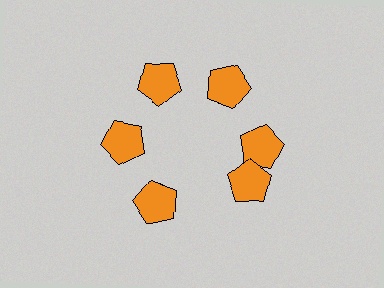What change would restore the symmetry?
The symmetry would be restored by rotating it back into even spacing with its neighbors so that all 6 pentagons sit at equal angles and equal distance from the center.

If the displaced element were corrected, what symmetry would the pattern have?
It would have 6-fold rotational symmetry — the pattern would map onto itself every 60 degrees.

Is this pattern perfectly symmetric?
No. The 6 orange pentagons are arranged in a ring, but one element near the 5 o'clock position is rotated out of alignment along the ring, breaking the 6-fold rotational symmetry.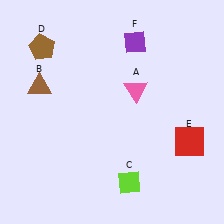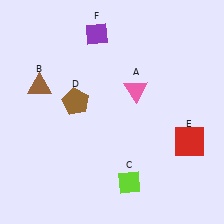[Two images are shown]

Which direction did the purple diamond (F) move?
The purple diamond (F) moved left.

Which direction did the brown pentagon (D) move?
The brown pentagon (D) moved down.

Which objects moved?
The objects that moved are: the brown pentagon (D), the purple diamond (F).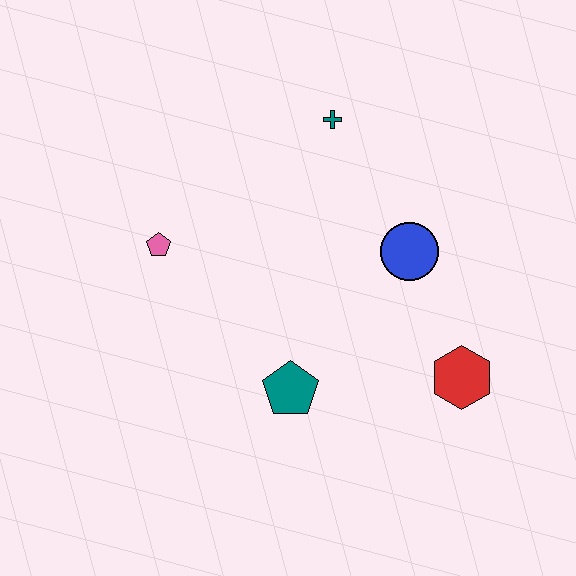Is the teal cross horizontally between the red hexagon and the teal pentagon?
Yes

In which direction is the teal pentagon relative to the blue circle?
The teal pentagon is below the blue circle.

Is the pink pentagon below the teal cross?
Yes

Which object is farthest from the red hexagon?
The pink pentagon is farthest from the red hexagon.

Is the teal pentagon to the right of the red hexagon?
No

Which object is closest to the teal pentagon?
The red hexagon is closest to the teal pentagon.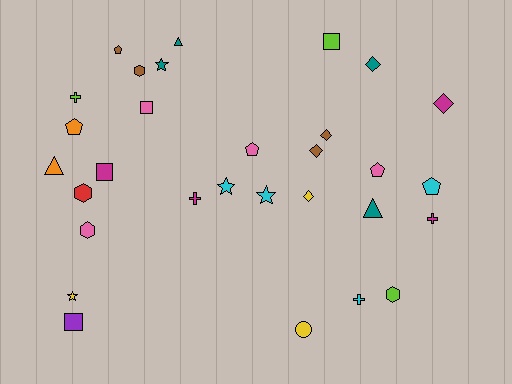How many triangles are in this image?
There are 3 triangles.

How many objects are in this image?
There are 30 objects.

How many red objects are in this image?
There is 1 red object.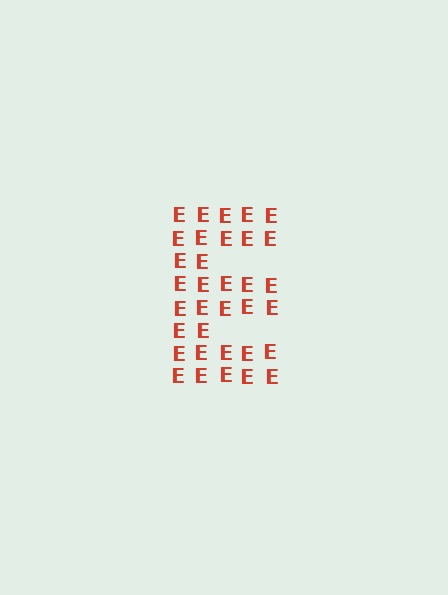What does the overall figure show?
The overall figure shows the letter E.